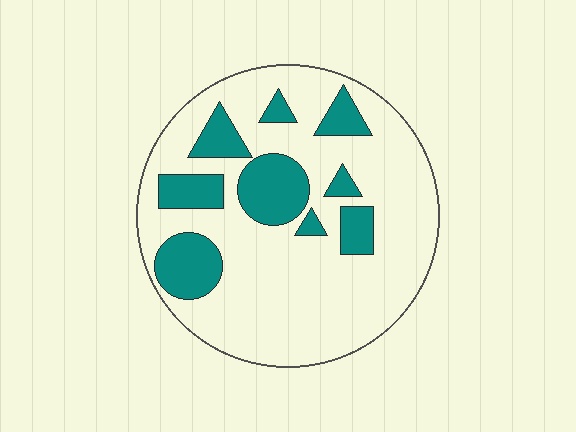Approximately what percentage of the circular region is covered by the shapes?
Approximately 25%.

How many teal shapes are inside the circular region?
9.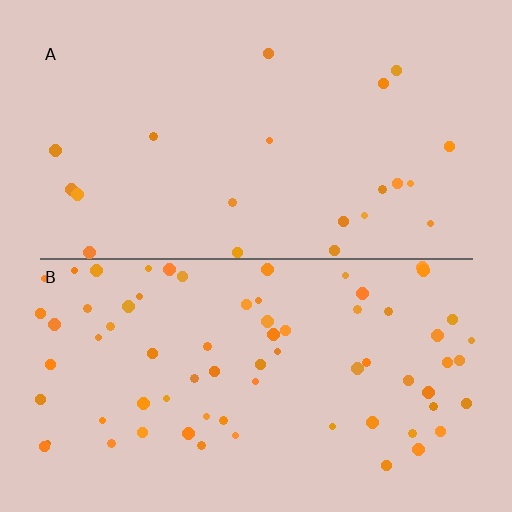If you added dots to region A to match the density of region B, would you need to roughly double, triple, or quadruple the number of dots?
Approximately triple.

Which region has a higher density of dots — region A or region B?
B (the bottom).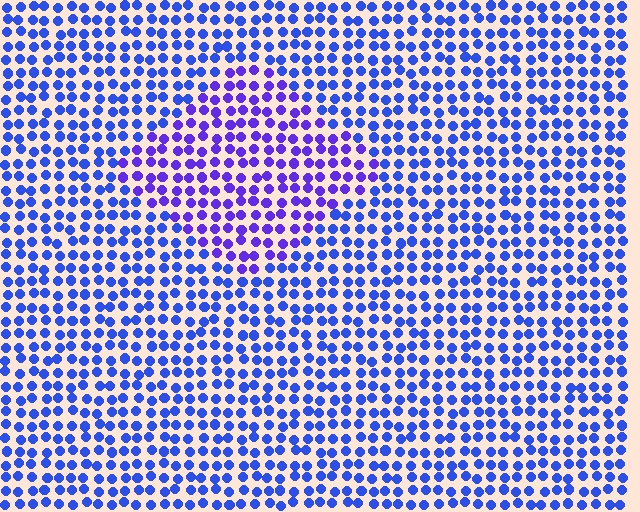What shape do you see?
I see a diamond.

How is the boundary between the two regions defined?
The boundary is defined purely by a slight shift in hue (about 30 degrees). Spacing, size, and orientation are identical on both sides.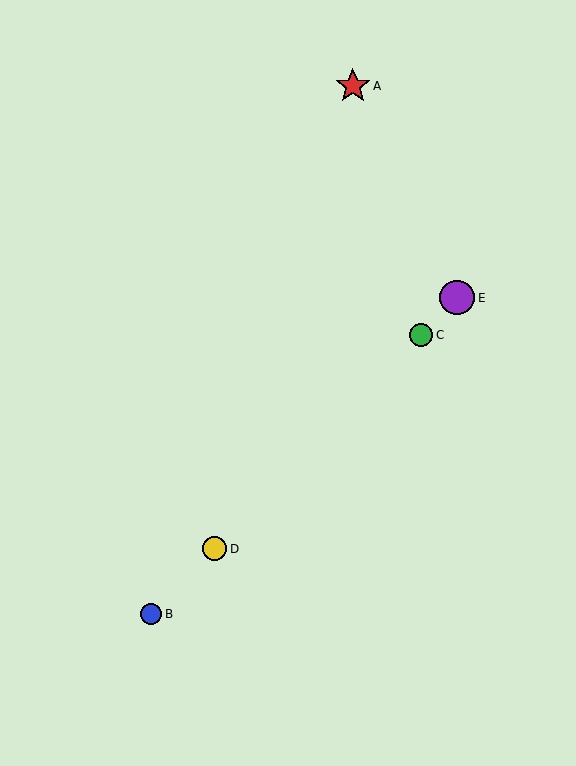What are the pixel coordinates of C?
Object C is at (421, 335).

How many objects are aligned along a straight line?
4 objects (B, C, D, E) are aligned along a straight line.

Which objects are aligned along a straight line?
Objects B, C, D, E are aligned along a straight line.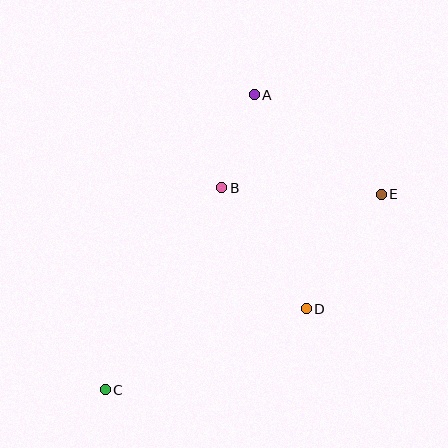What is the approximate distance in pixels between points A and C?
The distance between A and C is approximately 330 pixels.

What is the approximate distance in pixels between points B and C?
The distance between B and C is approximately 233 pixels.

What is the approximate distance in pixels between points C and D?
The distance between C and D is approximately 216 pixels.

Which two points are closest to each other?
Points A and B are closest to each other.